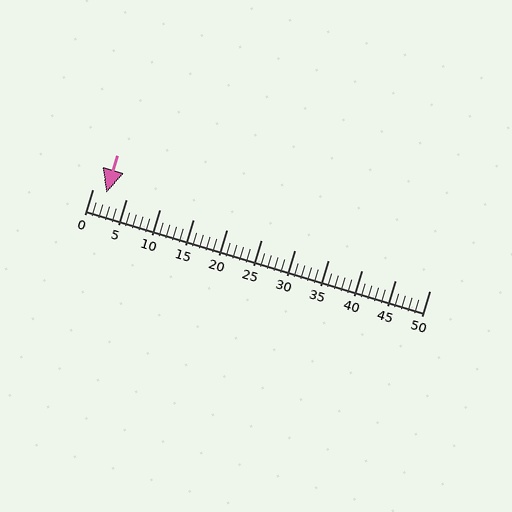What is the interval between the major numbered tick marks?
The major tick marks are spaced 5 units apart.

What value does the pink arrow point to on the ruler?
The pink arrow points to approximately 2.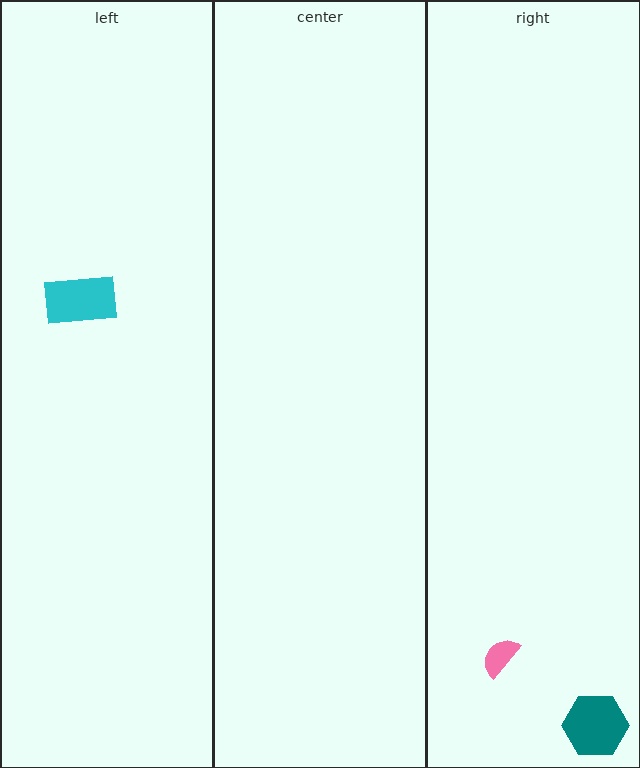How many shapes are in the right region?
2.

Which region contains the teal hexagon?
The right region.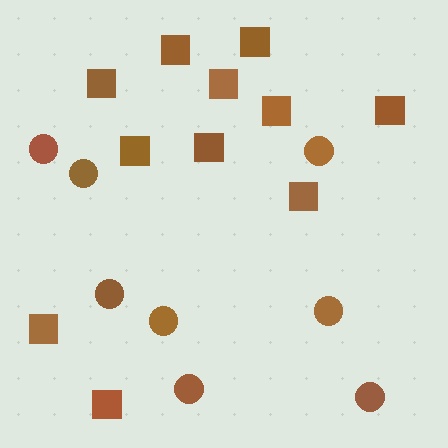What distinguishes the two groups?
There are 2 groups: one group of squares (11) and one group of circles (8).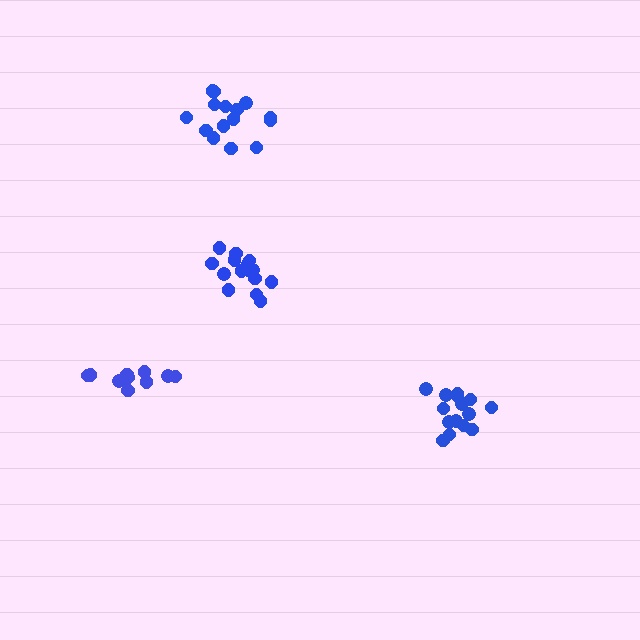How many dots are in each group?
Group 1: 10 dots, Group 2: 15 dots, Group 3: 15 dots, Group 4: 15 dots (55 total).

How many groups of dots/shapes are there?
There are 4 groups.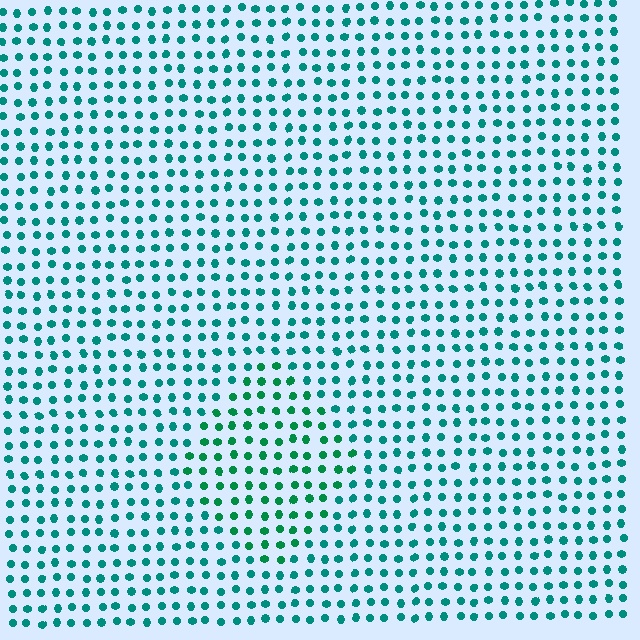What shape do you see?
I see a diamond.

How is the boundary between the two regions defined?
The boundary is defined purely by a slight shift in hue (about 25 degrees). Spacing, size, and orientation are identical on both sides.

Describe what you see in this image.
The image is filled with small teal elements in a uniform arrangement. A diamond-shaped region is visible where the elements are tinted to a slightly different hue, forming a subtle color boundary.